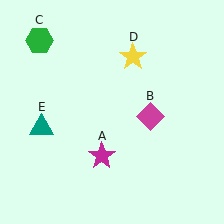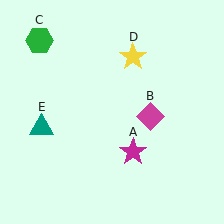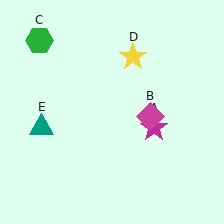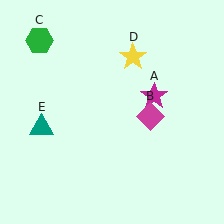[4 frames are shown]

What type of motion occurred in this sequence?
The magenta star (object A) rotated counterclockwise around the center of the scene.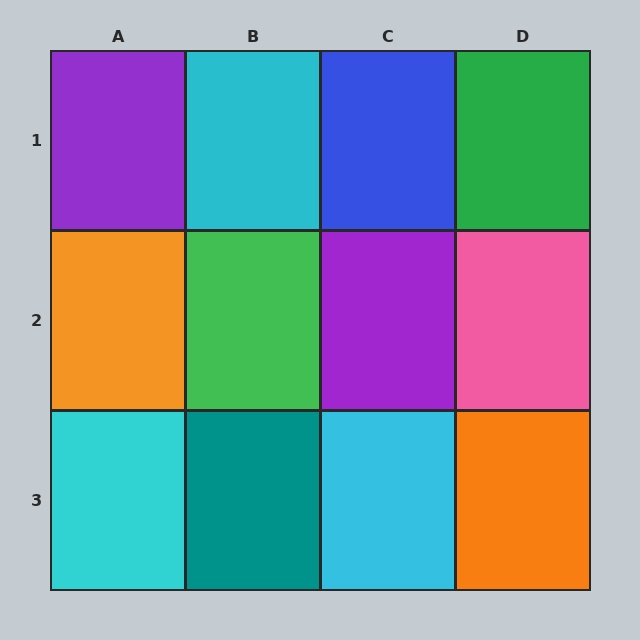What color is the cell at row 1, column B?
Cyan.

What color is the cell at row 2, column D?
Pink.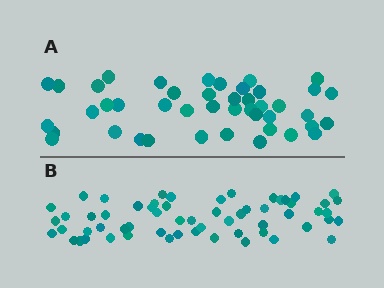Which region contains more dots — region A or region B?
Region B (the bottom region) has more dots.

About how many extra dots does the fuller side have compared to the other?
Region B has approximately 15 more dots than region A.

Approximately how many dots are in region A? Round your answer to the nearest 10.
About 40 dots. (The exact count is 44, which rounds to 40.)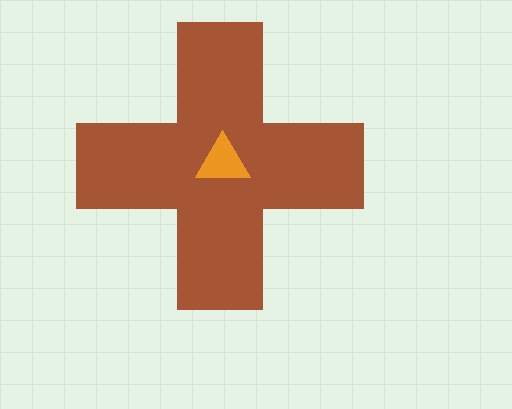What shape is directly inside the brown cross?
The orange triangle.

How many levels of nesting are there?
2.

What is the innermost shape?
The orange triangle.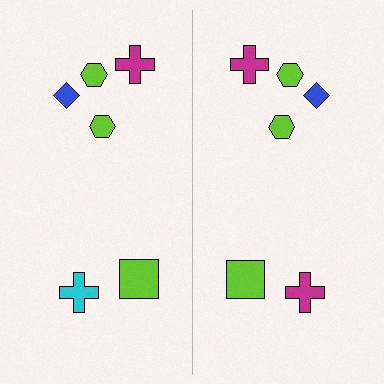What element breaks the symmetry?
The magenta cross on the right side breaks the symmetry — its mirror counterpart is cyan.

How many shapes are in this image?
There are 12 shapes in this image.